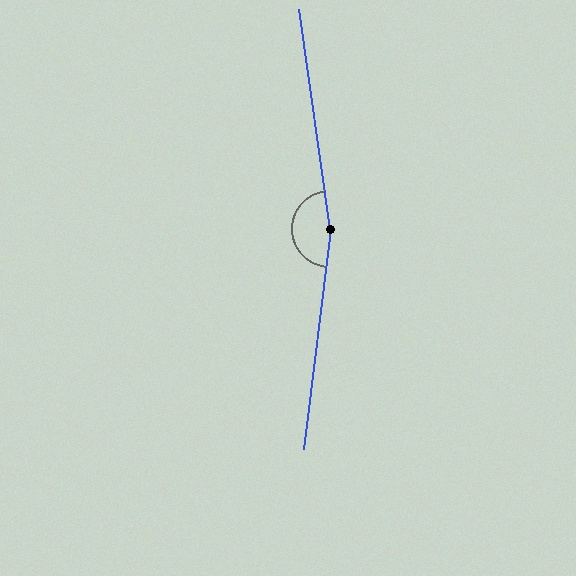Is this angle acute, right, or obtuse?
It is obtuse.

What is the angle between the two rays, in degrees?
Approximately 165 degrees.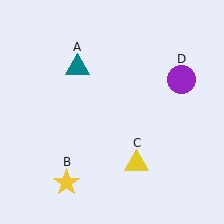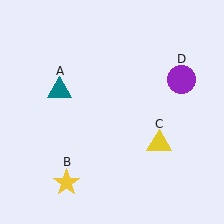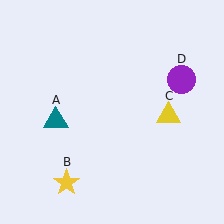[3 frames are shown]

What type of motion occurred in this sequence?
The teal triangle (object A), yellow triangle (object C) rotated counterclockwise around the center of the scene.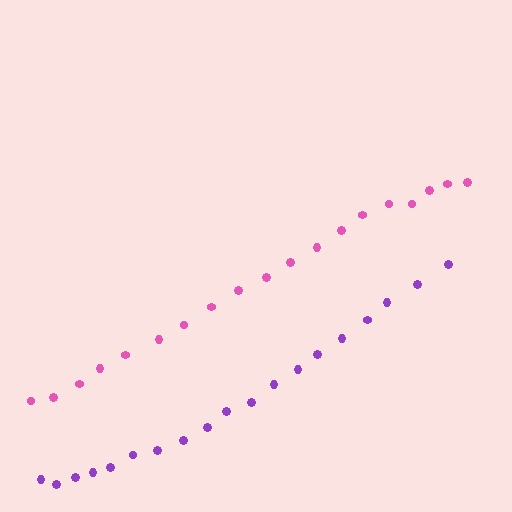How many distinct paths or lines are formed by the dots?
There are 2 distinct paths.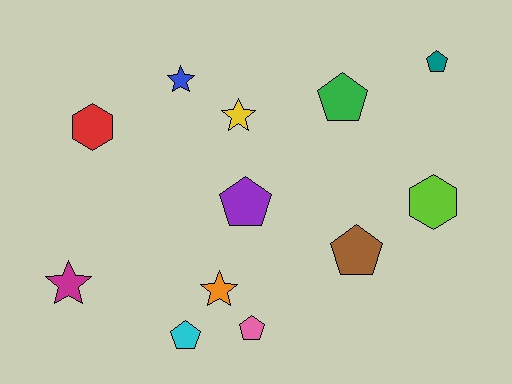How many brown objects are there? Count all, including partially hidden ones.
There is 1 brown object.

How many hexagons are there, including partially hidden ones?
There are 2 hexagons.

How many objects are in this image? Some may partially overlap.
There are 12 objects.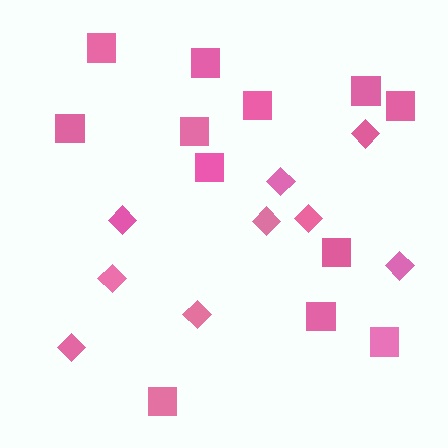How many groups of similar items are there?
There are 2 groups: one group of squares (12) and one group of diamonds (9).